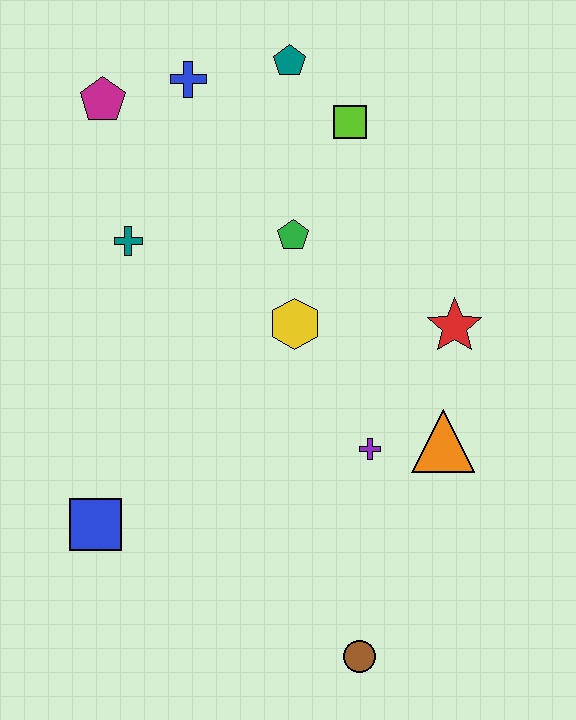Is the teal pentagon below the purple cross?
No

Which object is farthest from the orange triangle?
The magenta pentagon is farthest from the orange triangle.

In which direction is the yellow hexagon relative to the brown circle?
The yellow hexagon is above the brown circle.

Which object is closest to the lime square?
The teal pentagon is closest to the lime square.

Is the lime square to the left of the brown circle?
Yes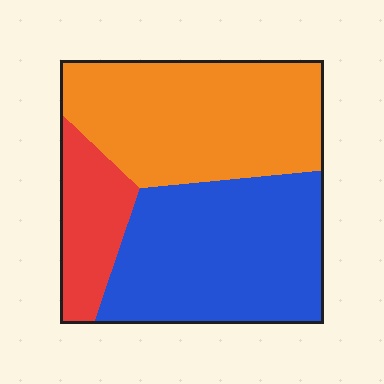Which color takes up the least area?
Red, at roughly 15%.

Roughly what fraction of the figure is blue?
Blue covers roughly 45% of the figure.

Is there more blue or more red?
Blue.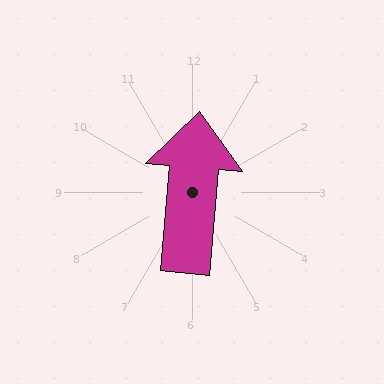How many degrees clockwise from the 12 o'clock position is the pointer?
Approximately 5 degrees.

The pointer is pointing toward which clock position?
Roughly 12 o'clock.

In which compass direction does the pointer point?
North.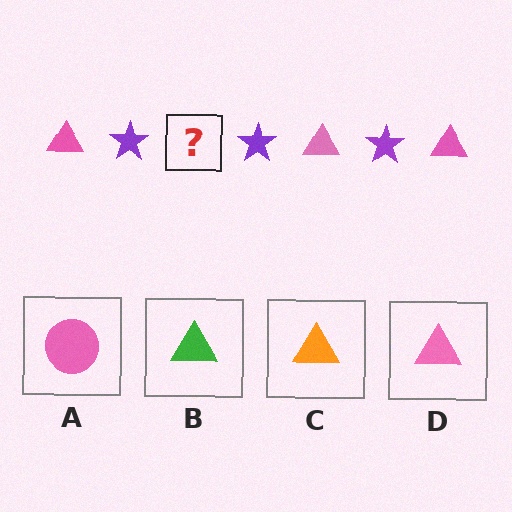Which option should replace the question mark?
Option D.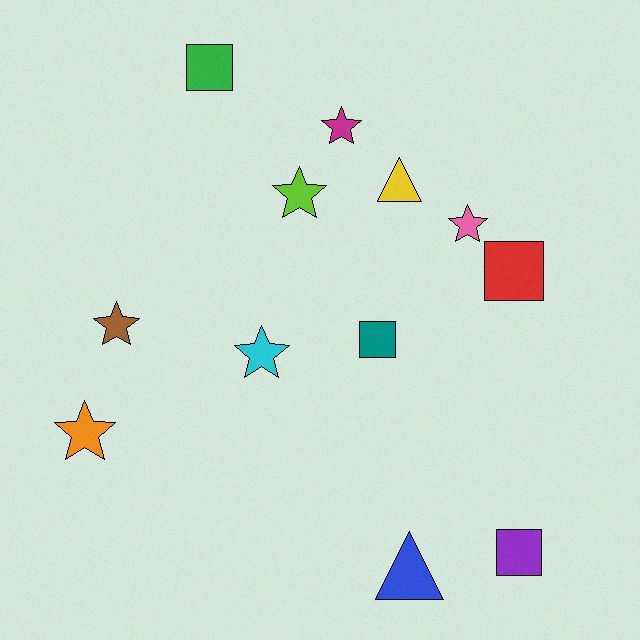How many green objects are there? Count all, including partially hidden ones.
There is 1 green object.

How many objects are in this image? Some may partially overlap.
There are 12 objects.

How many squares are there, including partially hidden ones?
There are 4 squares.